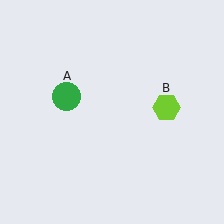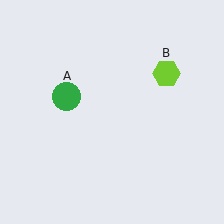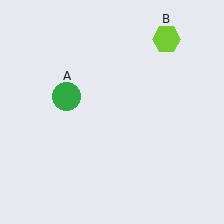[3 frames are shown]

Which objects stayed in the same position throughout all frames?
Green circle (object A) remained stationary.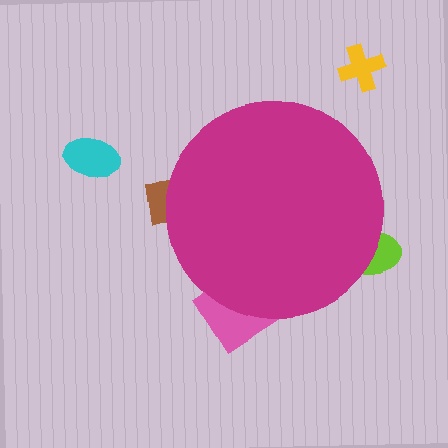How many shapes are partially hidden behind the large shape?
3 shapes are partially hidden.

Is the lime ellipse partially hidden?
Yes, the lime ellipse is partially hidden behind the magenta circle.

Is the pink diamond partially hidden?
Yes, the pink diamond is partially hidden behind the magenta circle.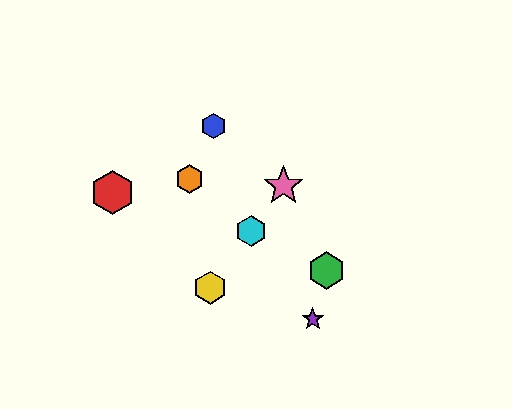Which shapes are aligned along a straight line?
The yellow hexagon, the cyan hexagon, the pink star are aligned along a straight line.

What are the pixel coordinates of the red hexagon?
The red hexagon is at (112, 193).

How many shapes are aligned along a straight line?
3 shapes (the yellow hexagon, the cyan hexagon, the pink star) are aligned along a straight line.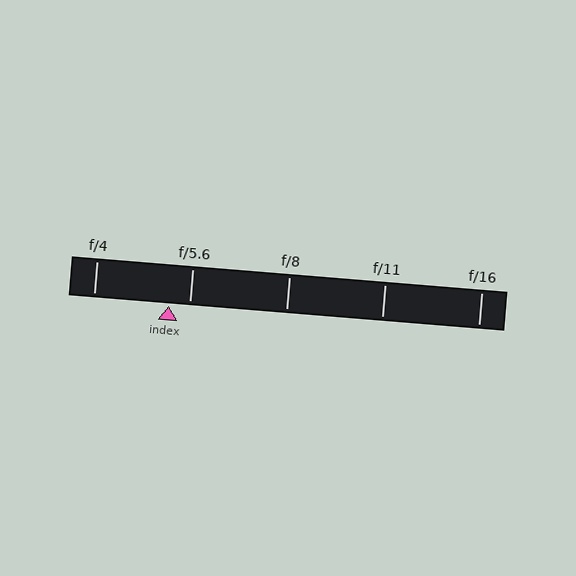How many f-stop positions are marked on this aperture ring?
There are 5 f-stop positions marked.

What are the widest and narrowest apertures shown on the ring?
The widest aperture shown is f/4 and the narrowest is f/16.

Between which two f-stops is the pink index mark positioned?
The index mark is between f/4 and f/5.6.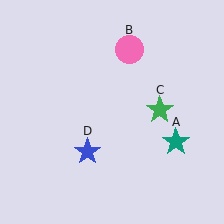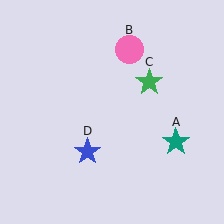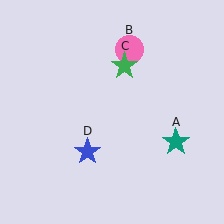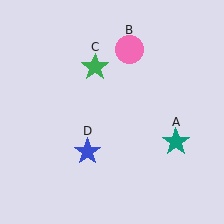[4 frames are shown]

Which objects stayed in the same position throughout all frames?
Teal star (object A) and pink circle (object B) and blue star (object D) remained stationary.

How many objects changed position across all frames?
1 object changed position: green star (object C).